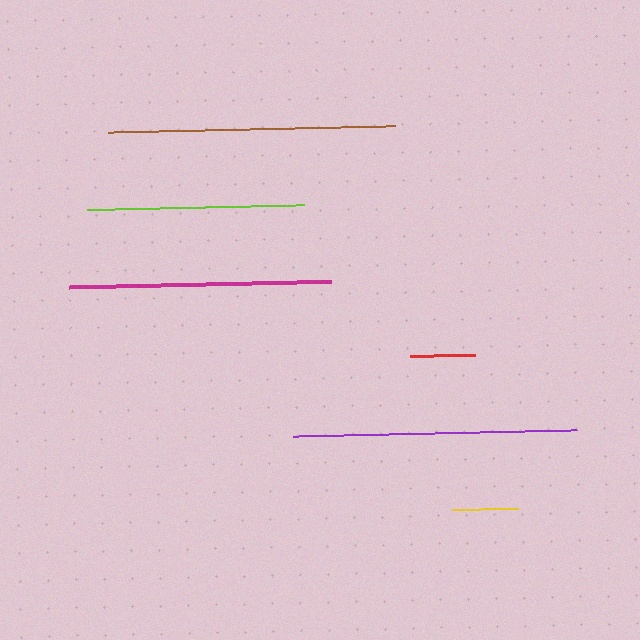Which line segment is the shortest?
The red line is the shortest at approximately 65 pixels.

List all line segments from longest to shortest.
From longest to shortest: brown, purple, magenta, lime, yellow, red.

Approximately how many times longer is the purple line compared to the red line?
The purple line is approximately 4.3 times the length of the red line.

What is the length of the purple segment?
The purple segment is approximately 285 pixels long.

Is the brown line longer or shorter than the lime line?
The brown line is longer than the lime line.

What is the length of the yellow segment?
The yellow segment is approximately 66 pixels long.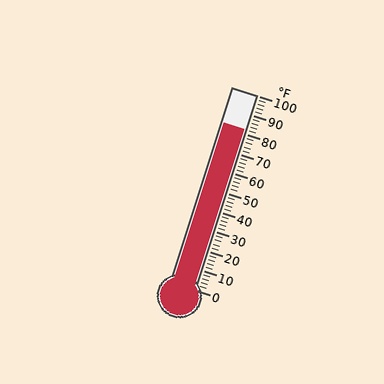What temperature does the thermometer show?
The thermometer shows approximately 82°F.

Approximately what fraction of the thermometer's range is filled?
The thermometer is filled to approximately 80% of its range.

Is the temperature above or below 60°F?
The temperature is above 60°F.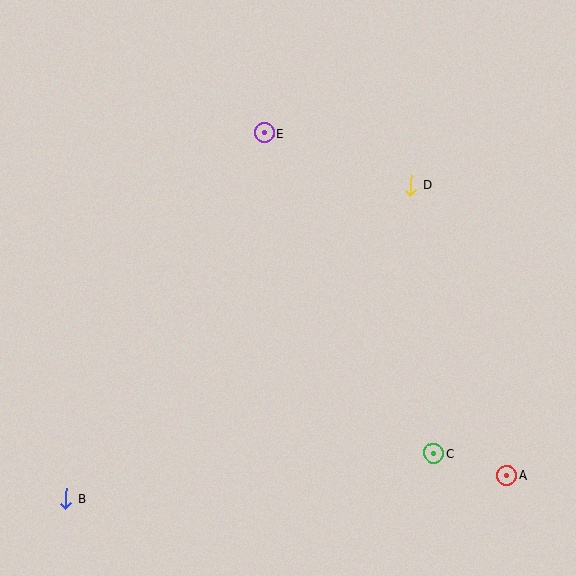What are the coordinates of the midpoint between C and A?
The midpoint between C and A is at (470, 464).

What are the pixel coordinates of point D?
Point D is at (411, 185).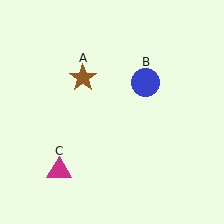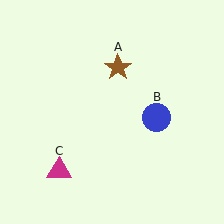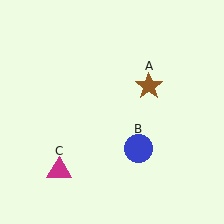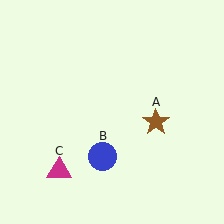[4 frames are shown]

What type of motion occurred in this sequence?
The brown star (object A), blue circle (object B) rotated clockwise around the center of the scene.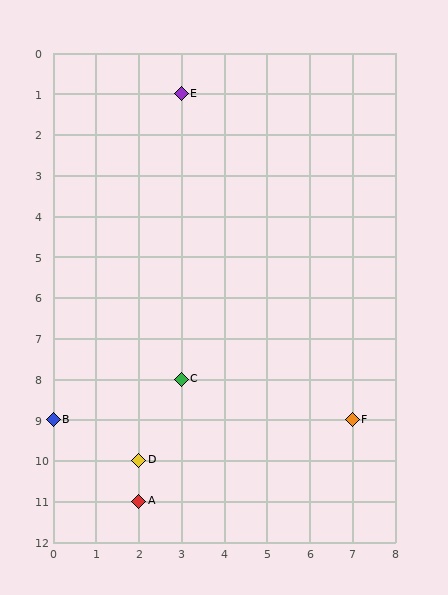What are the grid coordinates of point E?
Point E is at grid coordinates (3, 1).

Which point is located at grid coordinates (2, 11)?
Point A is at (2, 11).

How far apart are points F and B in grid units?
Points F and B are 7 columns apart.